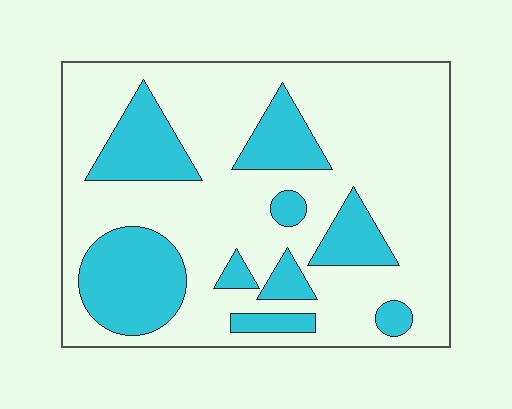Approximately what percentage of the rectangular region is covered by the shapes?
Approximately 25%.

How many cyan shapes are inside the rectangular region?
9.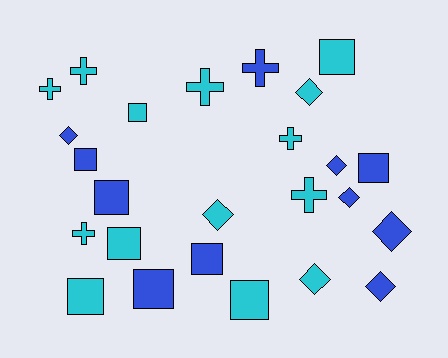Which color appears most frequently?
Cyan, with 14 objects.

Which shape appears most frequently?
Square, with 10 objects.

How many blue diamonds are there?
There are 5 blue diamonds.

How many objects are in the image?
There are 25 objects.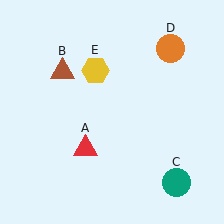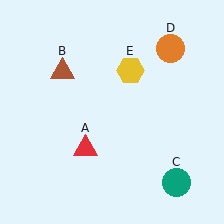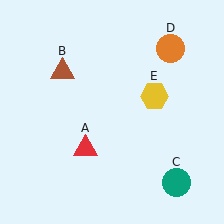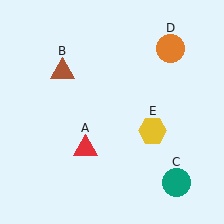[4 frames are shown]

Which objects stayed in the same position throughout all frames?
Red triangle (object A) and brown triangle (object B) and teal circle (object C) and orange circle (object D) remained stationary.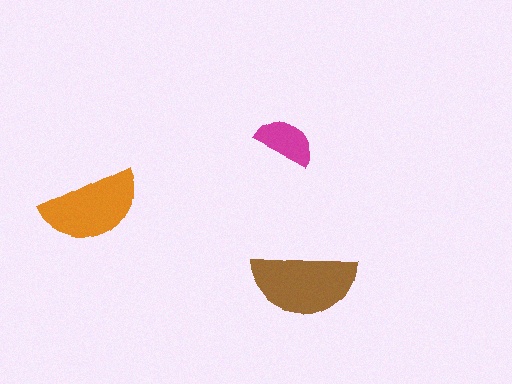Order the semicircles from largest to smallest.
the brown one, the orange one, the magenta one.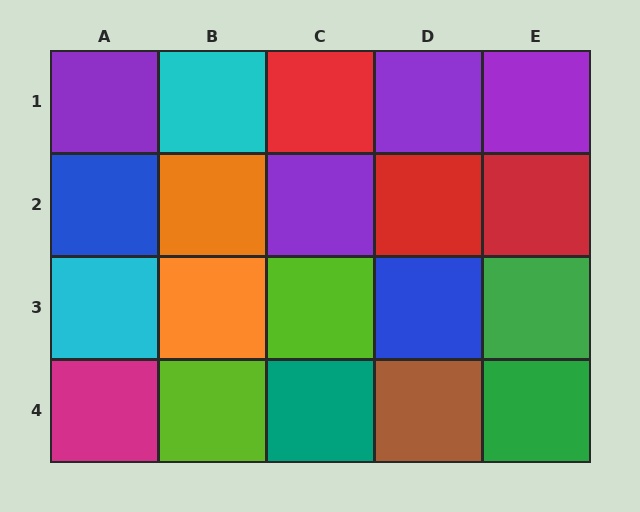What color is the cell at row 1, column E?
Purple.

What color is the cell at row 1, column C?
Red.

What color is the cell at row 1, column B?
Cyan.